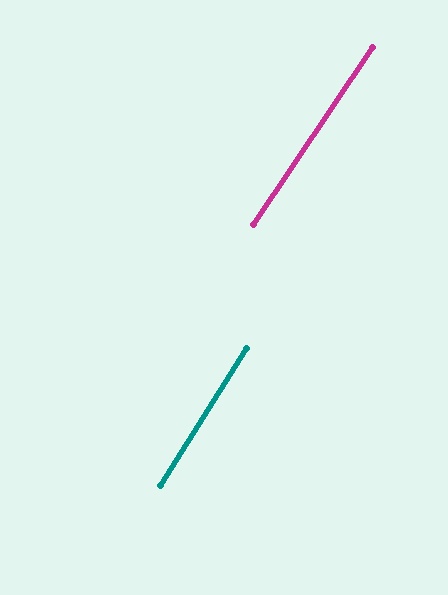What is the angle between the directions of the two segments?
Approximately 2 degrees.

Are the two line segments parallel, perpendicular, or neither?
Parallel — their directions differ by only 1.9°.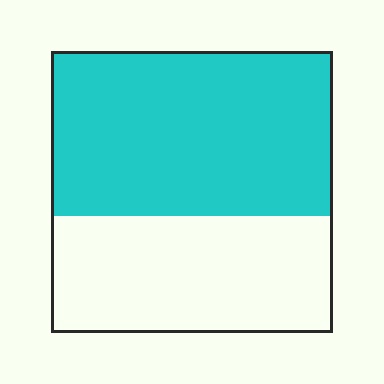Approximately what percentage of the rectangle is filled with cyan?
Approximately 60%.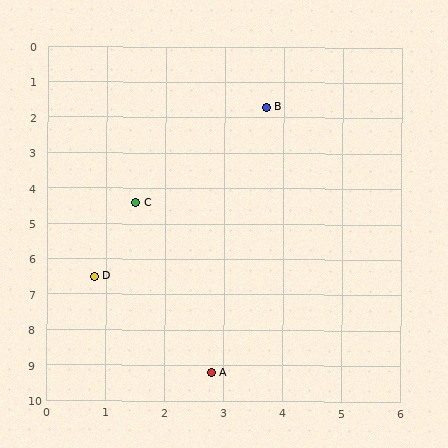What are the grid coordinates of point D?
Point D is at approximately (0.8, 6.5).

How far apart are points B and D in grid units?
Points B and D are about 5.6 grid units apart.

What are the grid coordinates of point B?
Point B is at approximately (3.7, 1.7).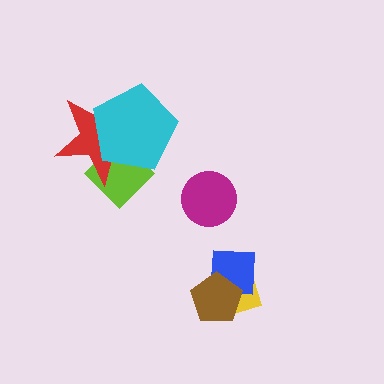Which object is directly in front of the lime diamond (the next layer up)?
The red star is directly in front of the lime diamond.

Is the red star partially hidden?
Yes, it is partially covered by another shape.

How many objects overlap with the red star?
2 objects overlap with the red star.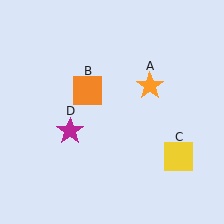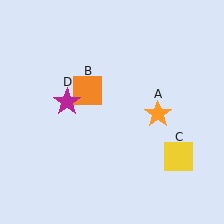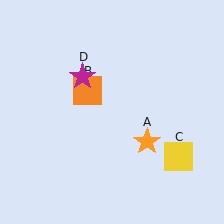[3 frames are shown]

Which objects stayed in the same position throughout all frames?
Orange square (object B) and yellow square (object C) remained stationary.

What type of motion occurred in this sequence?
The orange star (object A), magenta star (object D) rotated clockwise around the center of the scene.